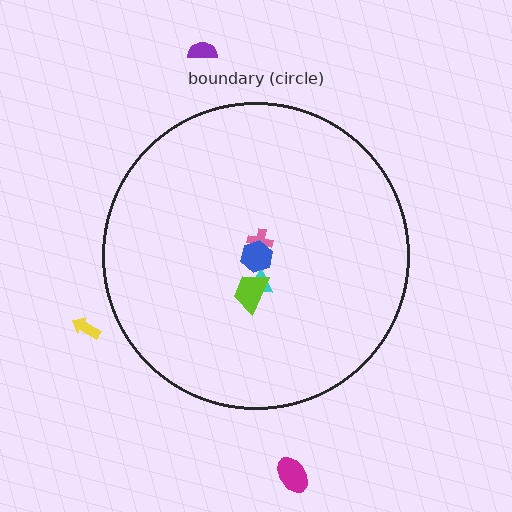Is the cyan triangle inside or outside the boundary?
Inside.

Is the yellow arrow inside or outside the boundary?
Outside.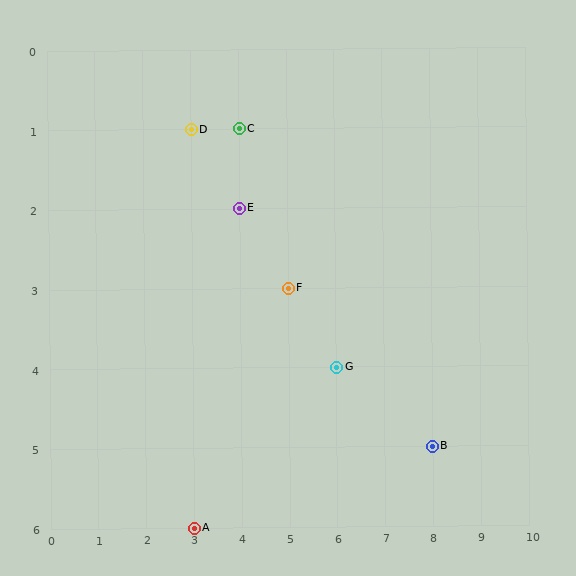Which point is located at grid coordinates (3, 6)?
Point A is at (3, 6).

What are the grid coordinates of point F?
Point F is at grid coordinates (5, 3).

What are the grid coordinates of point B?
Point B is at grid coordinates (8, 5).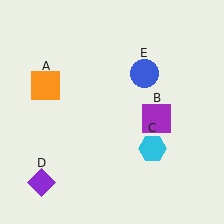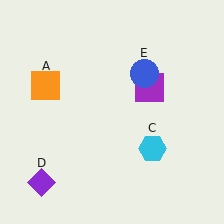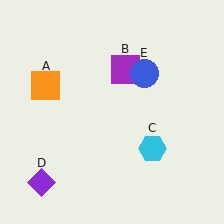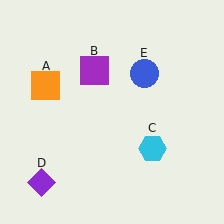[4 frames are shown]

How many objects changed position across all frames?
1 object changed position: purple square (object B).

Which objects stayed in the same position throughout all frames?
Orange square (object A) and cyan hexagon (object C) and purple diamond (object D) and blue circle (object E) remained stationary.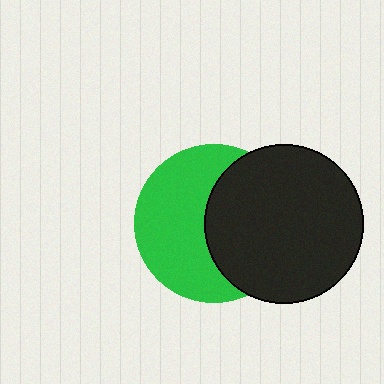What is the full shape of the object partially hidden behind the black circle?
The partially hidden object is a green circle.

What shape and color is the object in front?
The object in front is a black circle.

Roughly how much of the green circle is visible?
About half of it is visible (roughly 54%).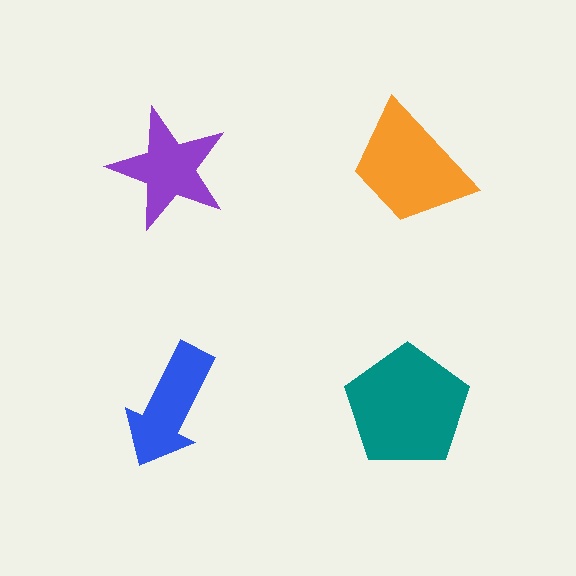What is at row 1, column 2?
An orange trapezoid.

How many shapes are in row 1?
2 shapes.